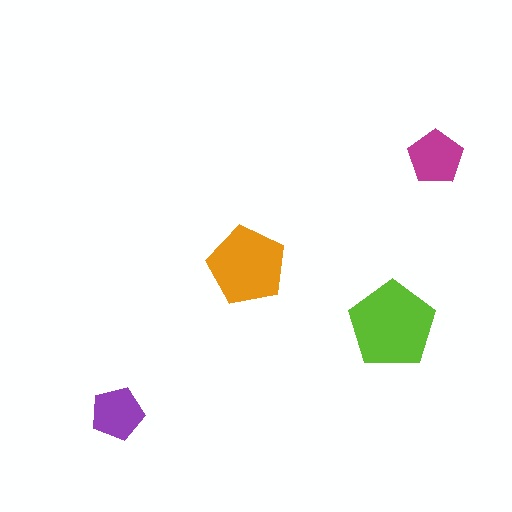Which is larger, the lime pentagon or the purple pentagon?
The lime one.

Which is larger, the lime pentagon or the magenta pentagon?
The lime one.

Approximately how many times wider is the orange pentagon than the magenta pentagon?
About 1.5 times wider.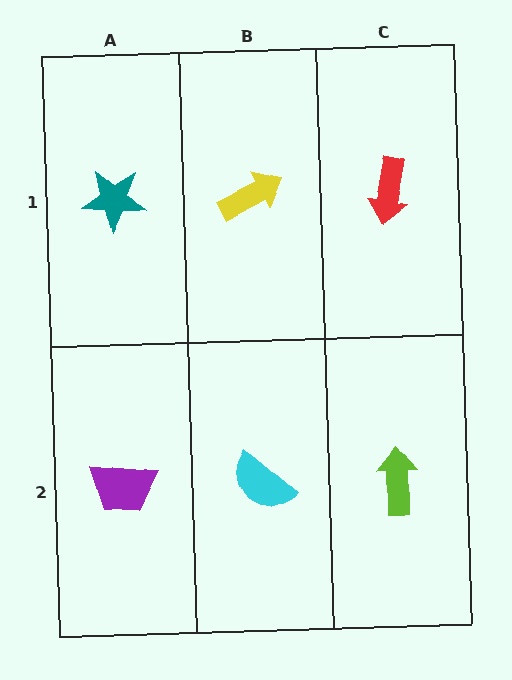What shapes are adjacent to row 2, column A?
A teal star (row 1, column A), a cyan semicircle (row 2, column B).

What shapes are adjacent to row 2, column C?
A red arrow (row 1, column C), a cyan semicircle (row 2, column B).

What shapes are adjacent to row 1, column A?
A purple trapezoid (row 2, column A), a yellow arrow (row 1, column B).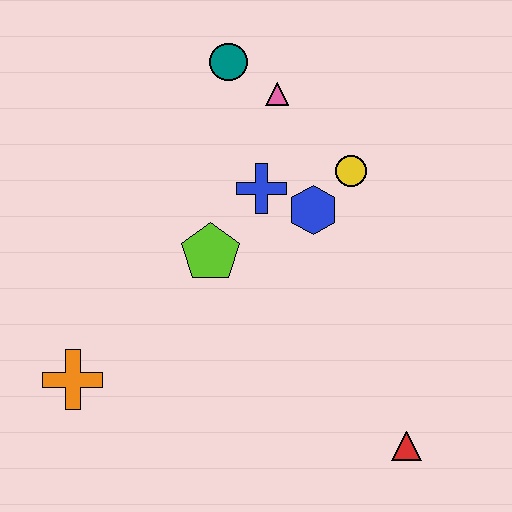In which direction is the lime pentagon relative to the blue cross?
The lime pentagon is below the blue cross.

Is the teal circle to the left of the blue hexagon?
Yes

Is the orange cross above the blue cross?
No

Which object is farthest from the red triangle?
The teal circle is farthest from the red triangle.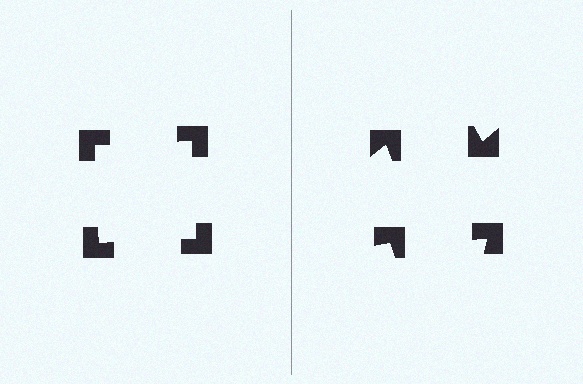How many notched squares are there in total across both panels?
8 — 4 on each side.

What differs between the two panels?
The notched squares are positioned identically on both sides; only the wedge orientations differ. On the left they align to a square; on the right they are misaligned.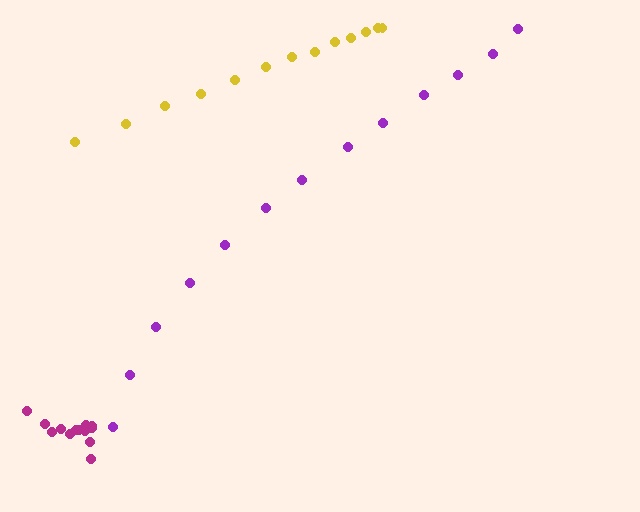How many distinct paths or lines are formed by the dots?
There are 3 distinct paths.